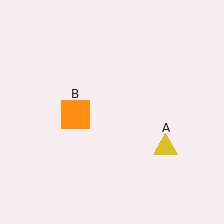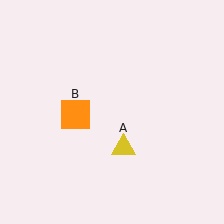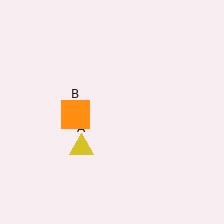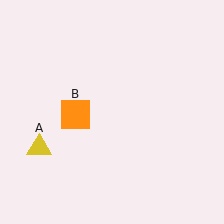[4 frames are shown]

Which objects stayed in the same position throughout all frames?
Orange square (object B) remained stationary.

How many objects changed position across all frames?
1 object changed position: yellow triangle (object A).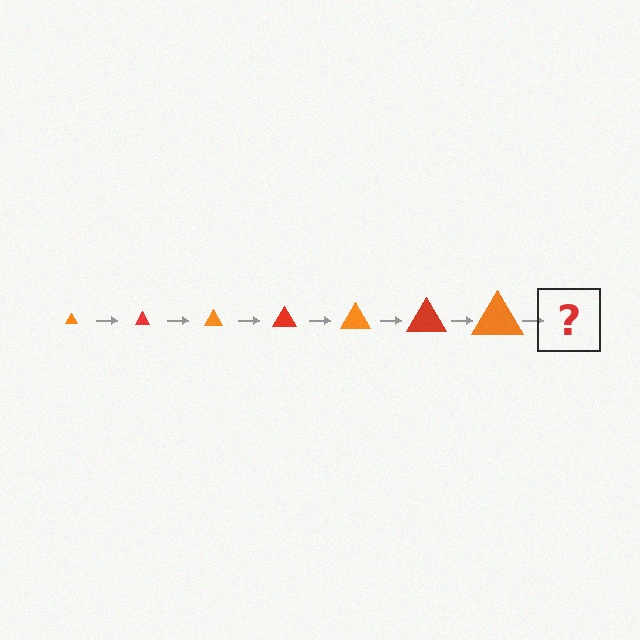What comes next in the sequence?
The next element should be a red triangle, larger than the previous one.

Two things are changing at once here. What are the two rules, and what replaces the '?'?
The two rules are that the triangle grows larger each step and the color cycles through orange and red. The '?' should be a red triangle, larger than the previous one.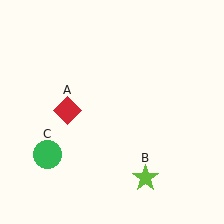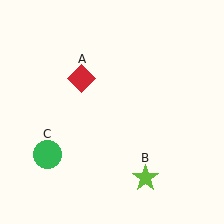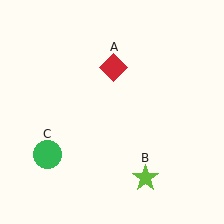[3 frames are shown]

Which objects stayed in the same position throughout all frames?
Lime star (object B) and green circle (object C) remained stationary.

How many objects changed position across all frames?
1 object changed position: red diamond (object A).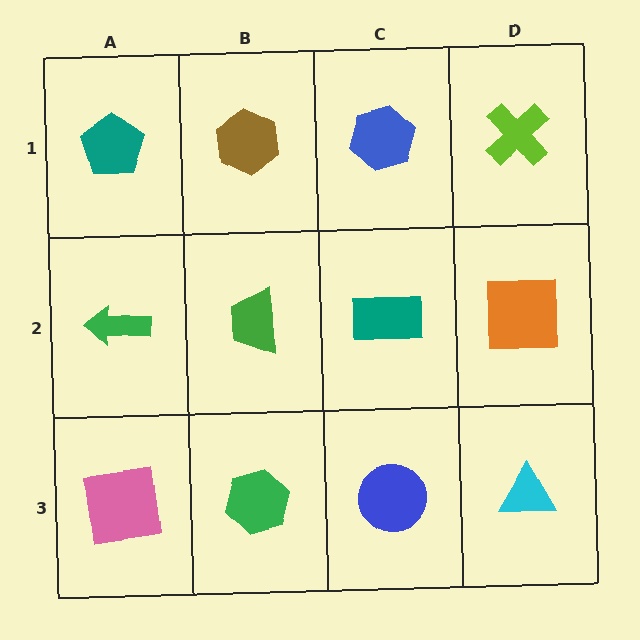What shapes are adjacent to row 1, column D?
An orange square (row 2, column D), a blue hexagon (row 1, column C).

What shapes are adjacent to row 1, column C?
A teal rectangle (row 2, column C), a brown hexagon (row 1, column B), a lime cross (row 1, column D).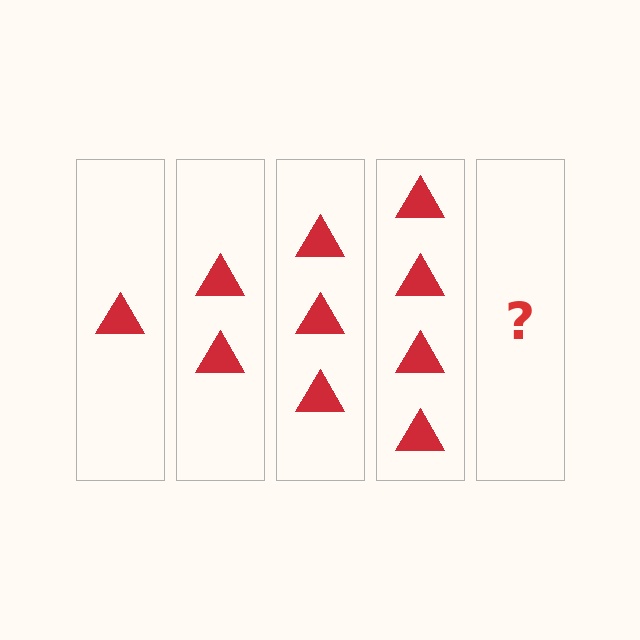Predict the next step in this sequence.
The next step is 5 triangles.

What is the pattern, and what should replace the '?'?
The pattern is that each step adds one more triangle. The '?' should be 5 triangles.